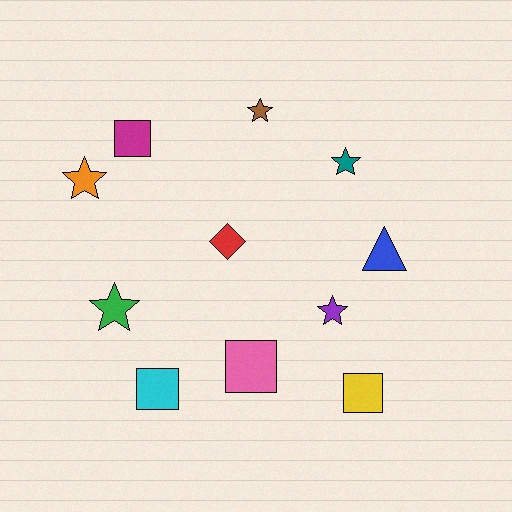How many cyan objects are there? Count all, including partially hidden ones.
There is 1 cyan object.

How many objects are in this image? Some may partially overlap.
There are 11 objects.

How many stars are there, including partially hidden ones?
There are 5 stars.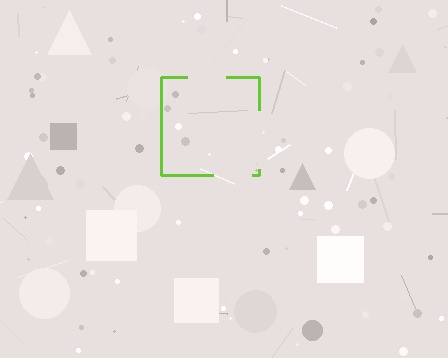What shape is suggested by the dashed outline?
The dashed outline suggests a square.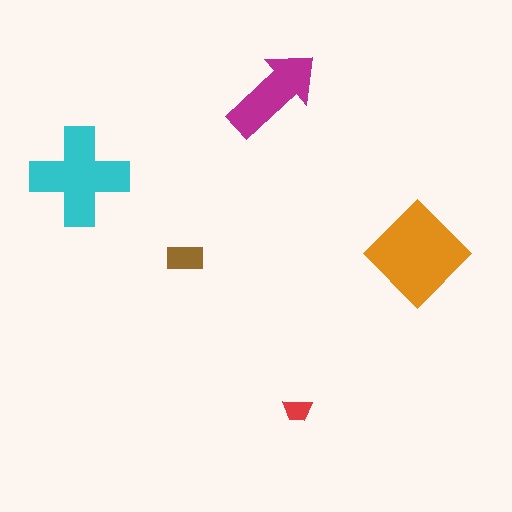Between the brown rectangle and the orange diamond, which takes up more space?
The orange diamond.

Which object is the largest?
The orange diamond.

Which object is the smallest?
The red trapezoid.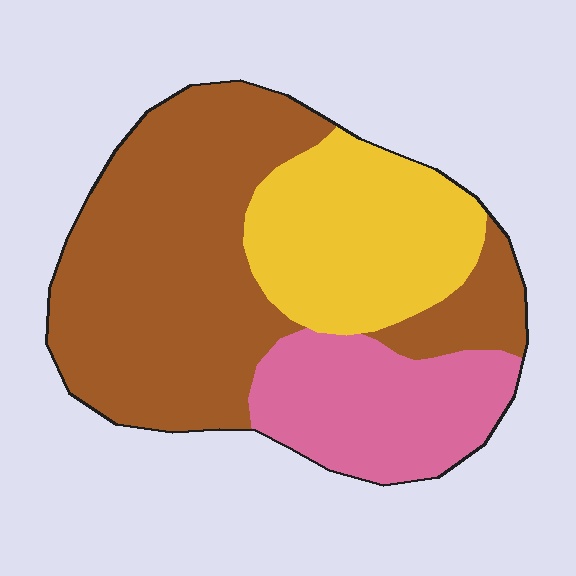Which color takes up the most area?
Brown, at roughly 55%.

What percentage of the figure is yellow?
Yellow covers about 25% of the figure.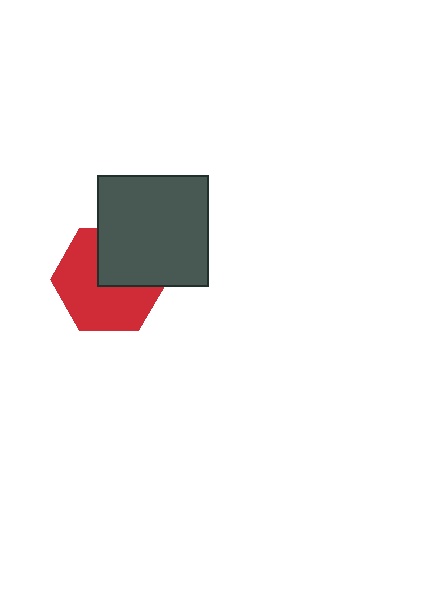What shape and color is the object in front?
The object in front is a dark gray square.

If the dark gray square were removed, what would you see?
You would see the complete red hexagon.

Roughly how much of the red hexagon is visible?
About half of it is visible (roughly 62%).